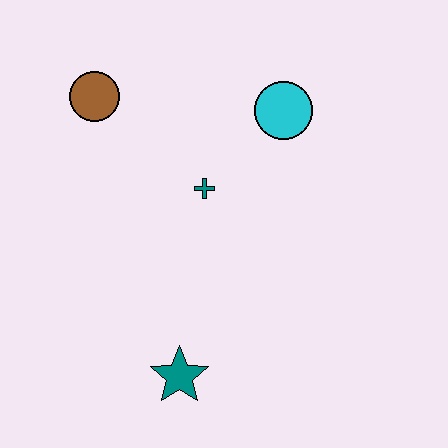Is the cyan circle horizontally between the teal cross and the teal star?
No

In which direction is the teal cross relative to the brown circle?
The teal cross is to the right of the brown circle.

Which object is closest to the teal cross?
The cyan circle is closest to the teal cross.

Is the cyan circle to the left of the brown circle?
No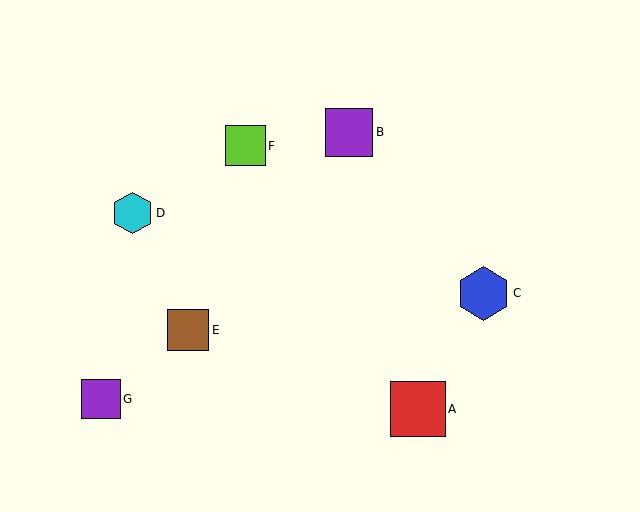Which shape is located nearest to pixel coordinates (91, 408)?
The purple square (labeled G) at (101, 399) is nearest to that location.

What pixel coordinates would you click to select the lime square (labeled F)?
Click at (246, 146) to select the lime square F.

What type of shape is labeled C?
Shape C is a blue hexagon.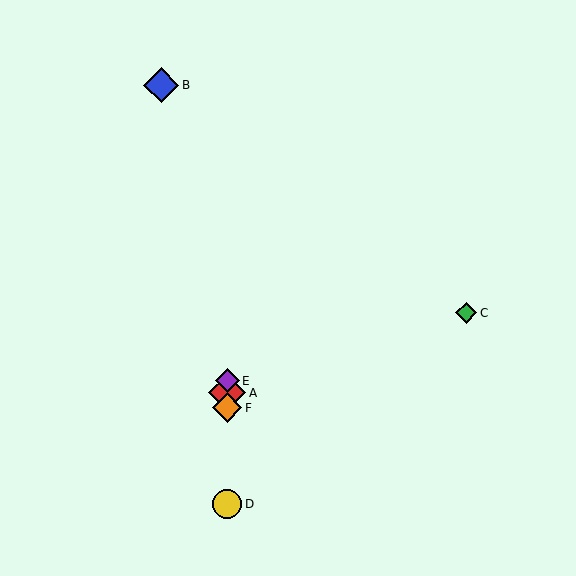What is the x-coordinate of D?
Object D is at x≈227.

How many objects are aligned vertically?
4 objects (A, D, E, F) are aligned vertically.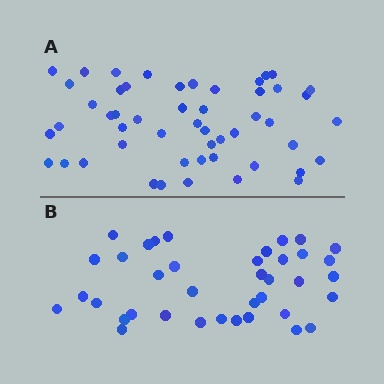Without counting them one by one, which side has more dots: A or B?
Region A (the top region) has more dots.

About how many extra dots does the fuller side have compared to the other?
Region A has approximately 15 more dots than region B.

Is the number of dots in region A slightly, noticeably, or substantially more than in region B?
Region A has noticeably more, but not dramatically so. The ratio is roughly 1.3 to 1.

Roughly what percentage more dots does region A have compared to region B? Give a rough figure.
About 35% more.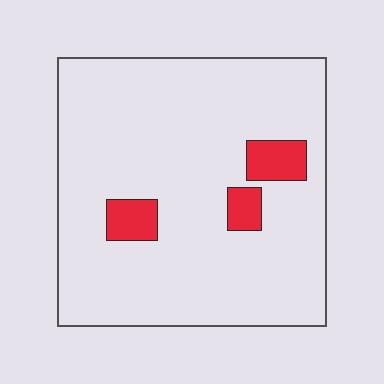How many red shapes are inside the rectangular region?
3.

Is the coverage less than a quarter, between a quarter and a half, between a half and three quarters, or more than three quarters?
Less than a quarter.